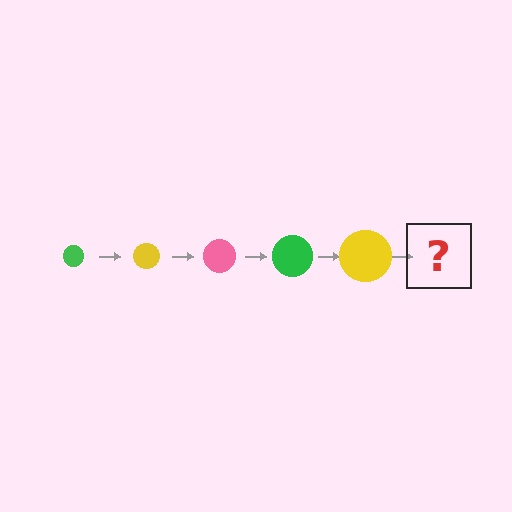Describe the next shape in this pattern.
It should be a pink circle, larger than the previous one.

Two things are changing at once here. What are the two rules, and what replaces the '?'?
The two rules are that the circle grows larger each step and the color cycles through green, yellow, and pink. The '?' should be a pink circle, larger than the previous one.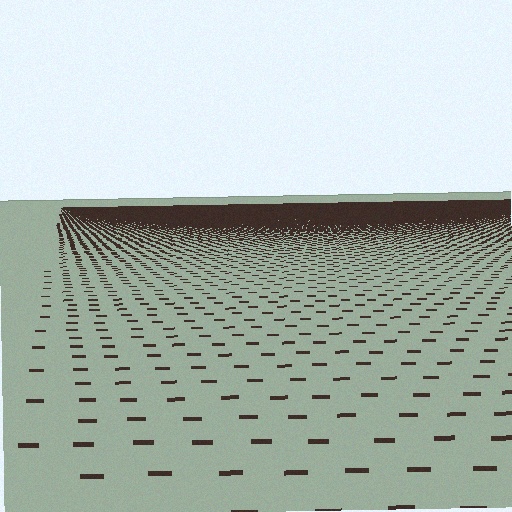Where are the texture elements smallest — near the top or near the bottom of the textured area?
Near the top.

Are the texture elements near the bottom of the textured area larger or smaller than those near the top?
Larger. Near the bottom, elements are closer to the viewer and appear at a bigger on-screen size.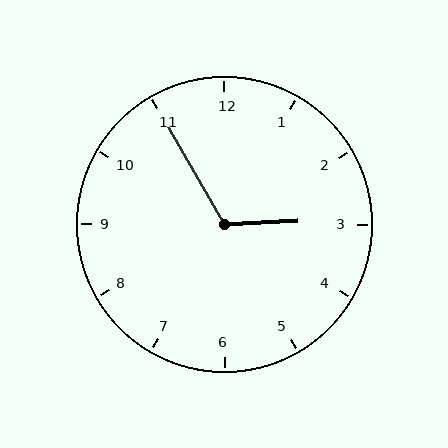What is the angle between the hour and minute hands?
Approximately 118 degrees.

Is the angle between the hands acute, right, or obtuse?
It is obtuse.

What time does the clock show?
2:55.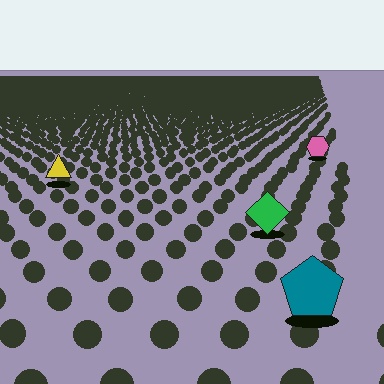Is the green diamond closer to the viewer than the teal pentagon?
No. The teal pentagon is closer — you can tell from the texture gradient: the ground texture is coarser near it.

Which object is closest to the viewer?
The teal pentagon is closest. The texture marks near it are larger and more spread out.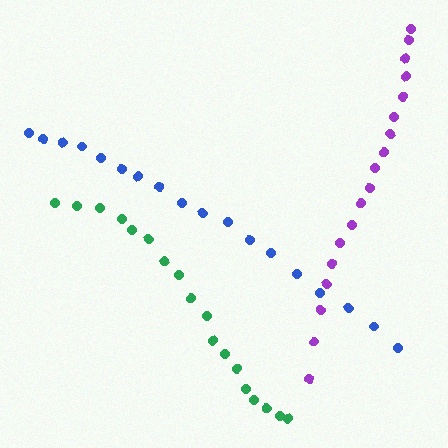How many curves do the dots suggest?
There are 3 distinct paths.